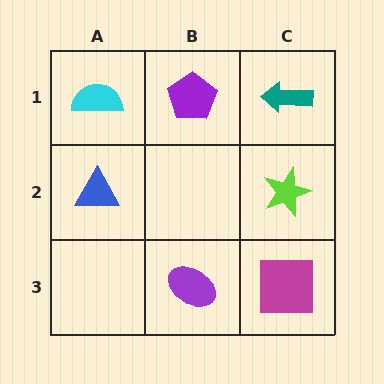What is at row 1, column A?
A cyan semicircle.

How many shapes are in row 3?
2 shapes.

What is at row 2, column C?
A lime star.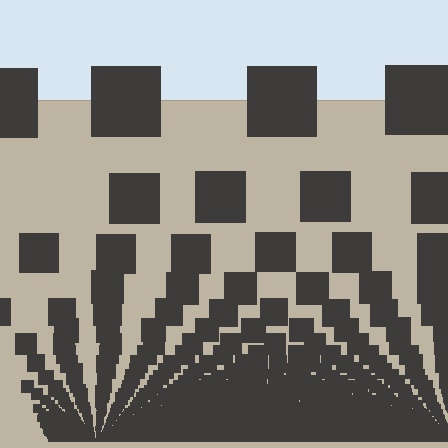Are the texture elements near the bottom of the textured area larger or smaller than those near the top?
Smaller. The gradient is inverted — elements near the bottom are smaller and denser.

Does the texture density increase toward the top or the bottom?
Density increases toward the bottom.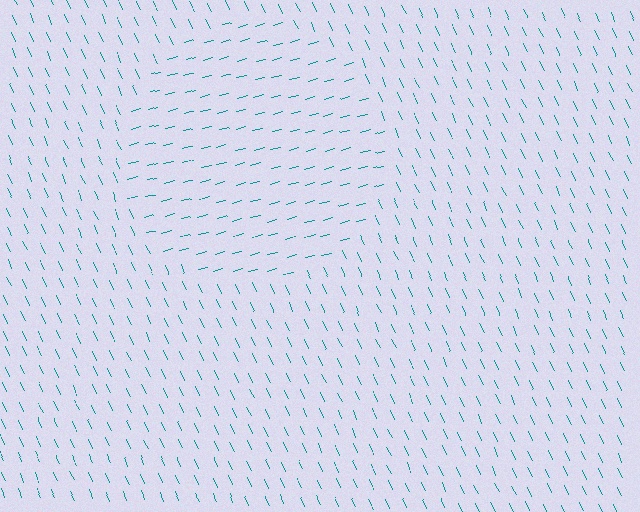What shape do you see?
I see a circle.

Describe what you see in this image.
The image is filled with small teal line segments. A circle region in the image has lines oriented differently from the surrounding lines, creating a visible texture boundary.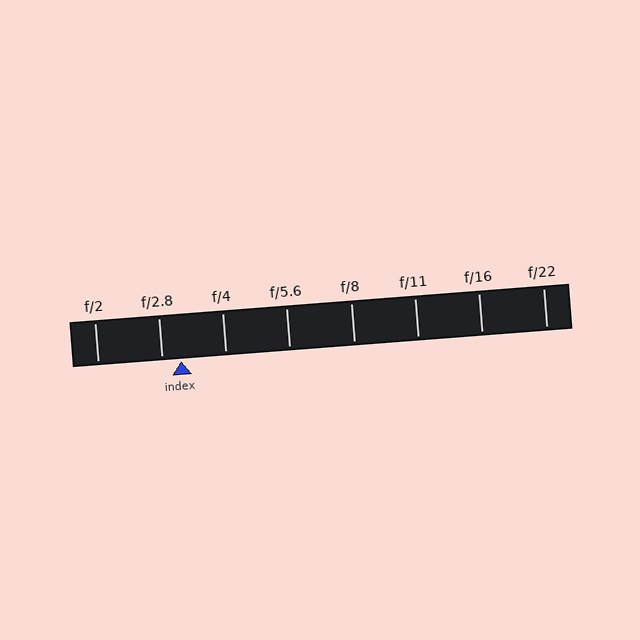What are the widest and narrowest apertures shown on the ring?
The widest aperture shown is f/2 and the narrowest is f/22.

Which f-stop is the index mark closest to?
The index mark is closest to f/2.8.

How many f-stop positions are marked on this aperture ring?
There are 8 f-stop positions marked.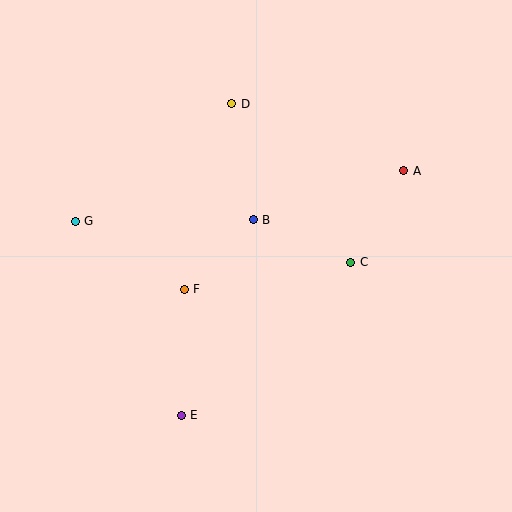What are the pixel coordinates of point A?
Point A is at (404, 171).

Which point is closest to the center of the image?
Point B at (253, 220) is closest to the center.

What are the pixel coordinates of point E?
Point E is at (181, 415).